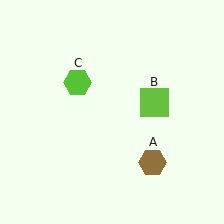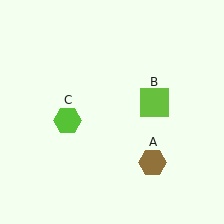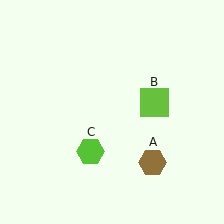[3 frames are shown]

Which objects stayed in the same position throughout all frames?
Brown hexagon (object A) and lime square (object B) remained stationary.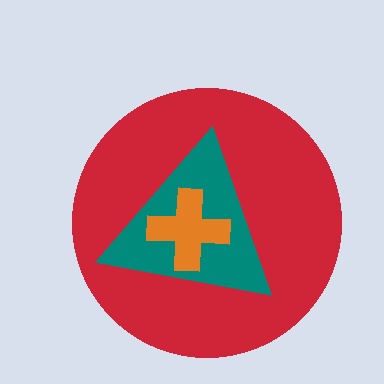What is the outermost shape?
The red circle.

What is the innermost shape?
The orange cross.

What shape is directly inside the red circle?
The teal triangle.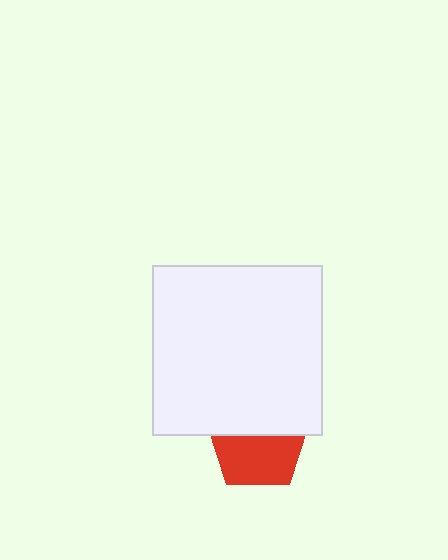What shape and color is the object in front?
The object in front is a white square.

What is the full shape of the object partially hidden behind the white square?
The partially hidden object is a red pentagon.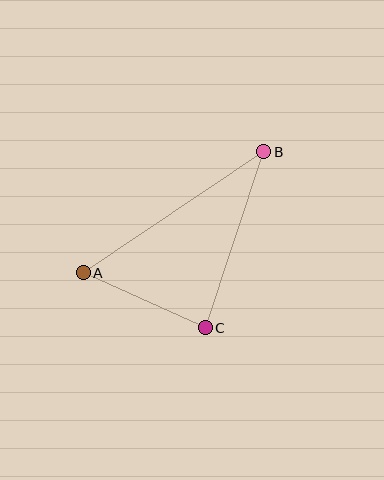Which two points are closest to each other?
Points A and C are closest to each other.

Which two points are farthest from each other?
Points A and B are farthest from each other.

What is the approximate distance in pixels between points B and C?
The distance between B and C is approximately 185 pixels.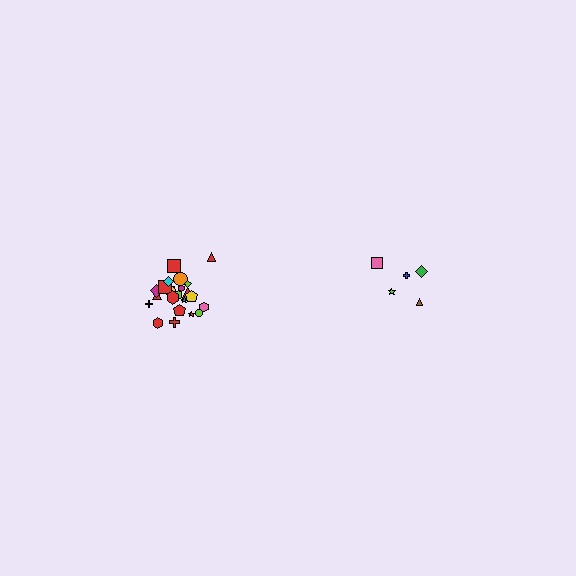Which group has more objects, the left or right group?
The left group.